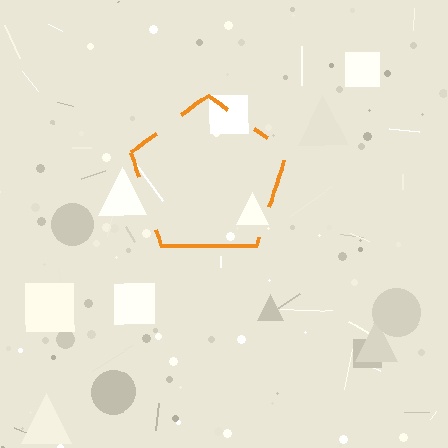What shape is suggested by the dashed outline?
The dashed outline suggests a pentagon.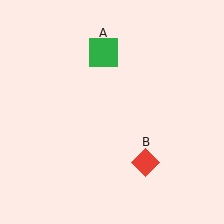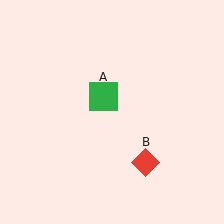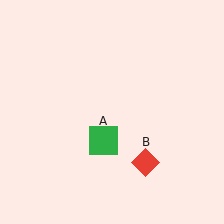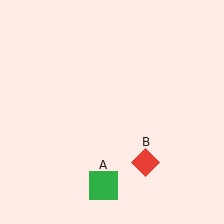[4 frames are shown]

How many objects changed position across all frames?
1 object changed position: green square (object A).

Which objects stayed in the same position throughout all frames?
Red diamond (object B) remained stationary.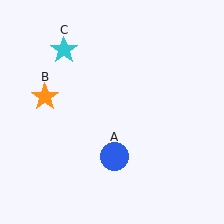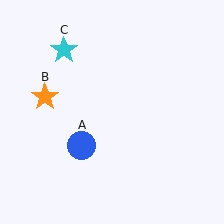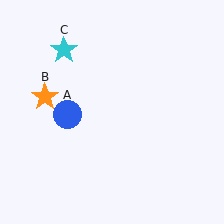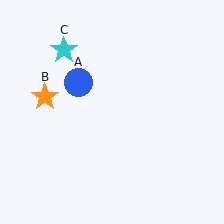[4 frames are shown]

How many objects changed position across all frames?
1 object changed position: blue circle (object A).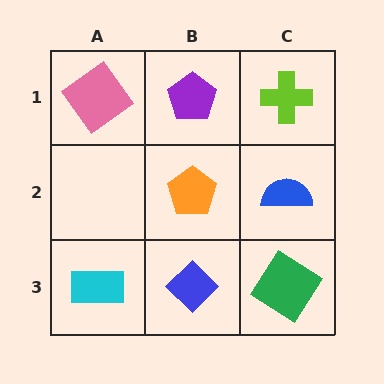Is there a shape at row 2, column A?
No, that cell is empty.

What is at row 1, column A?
A pink diamond.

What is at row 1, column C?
A lime cross.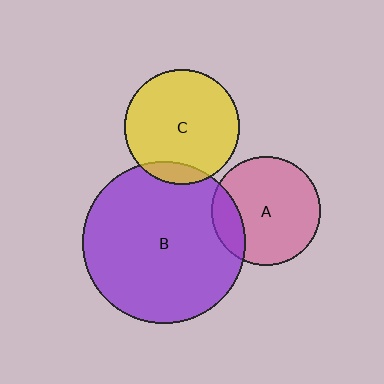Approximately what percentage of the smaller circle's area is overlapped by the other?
Approximately 10%.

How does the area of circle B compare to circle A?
Approximately 2.2 times.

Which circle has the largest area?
Circle B (purple).